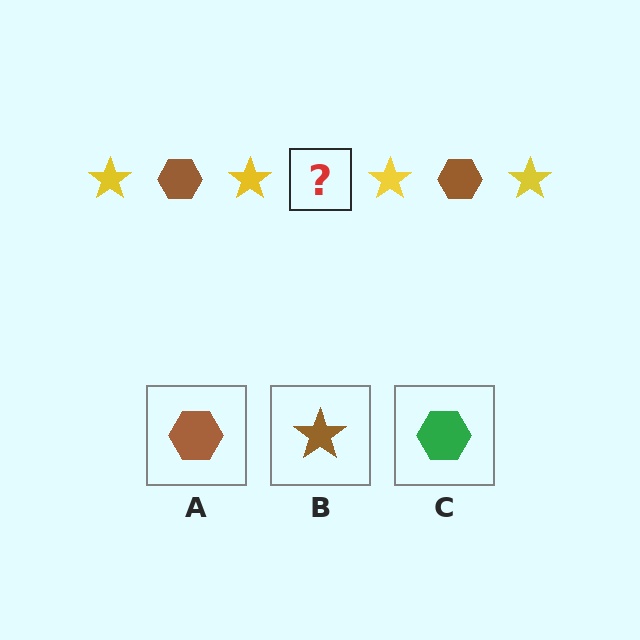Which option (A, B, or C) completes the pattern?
A.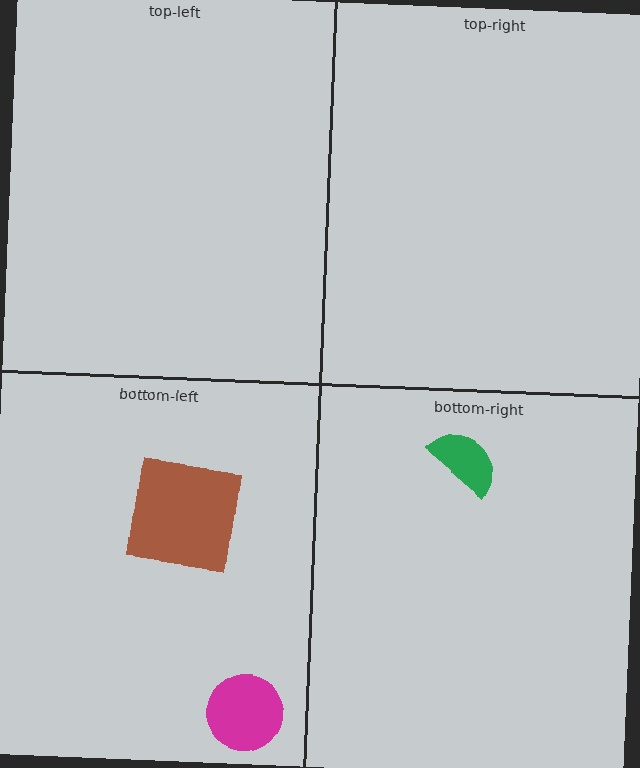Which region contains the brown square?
The bottom-left region.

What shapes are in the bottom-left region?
The magenta circle, the brown square.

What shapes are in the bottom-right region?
The green semicircle.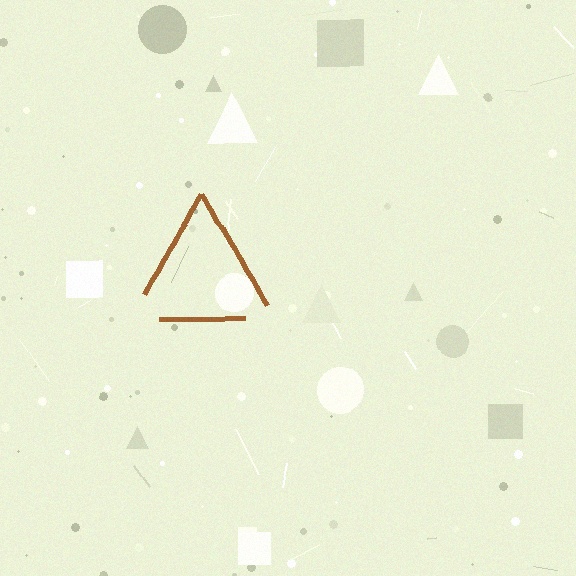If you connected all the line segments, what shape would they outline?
They would outline a triangle.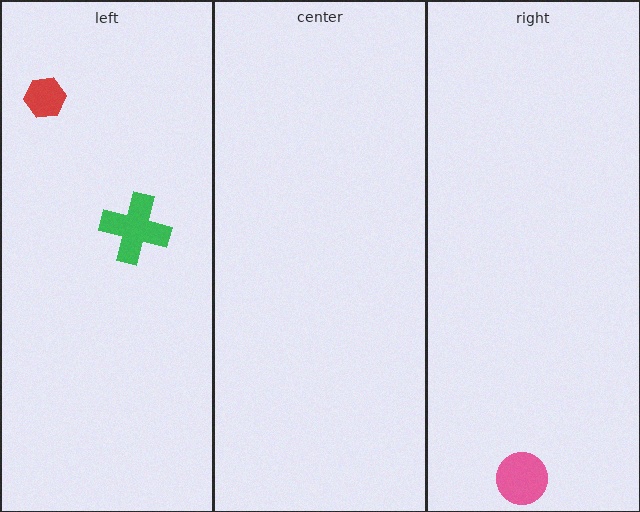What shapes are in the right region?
The pink circle.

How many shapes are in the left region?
2.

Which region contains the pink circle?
The right region.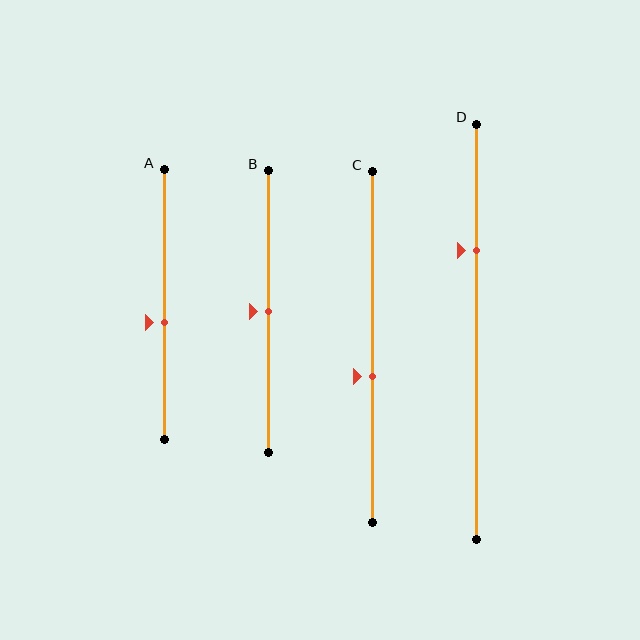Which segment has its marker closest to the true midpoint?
Segment B has its marker closest to the true midpoint.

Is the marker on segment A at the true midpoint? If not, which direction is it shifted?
No, the marker on segment A is shifted downward by about 7% of the segment length.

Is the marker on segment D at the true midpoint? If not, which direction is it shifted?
No, the marker on segment D is shifted upward by about 20% of the segment length.